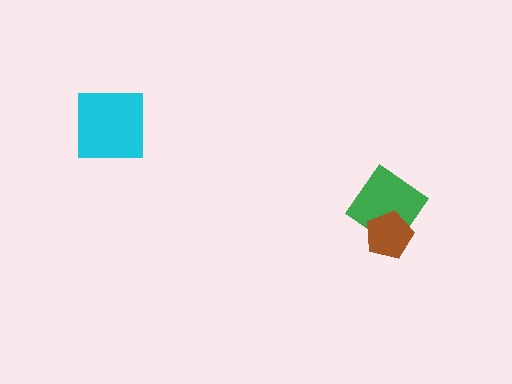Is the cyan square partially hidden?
No, no other shape covers it.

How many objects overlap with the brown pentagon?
1 object overlaps with the brown pentagon.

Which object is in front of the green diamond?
The brown pentagon is in front of the green diamond.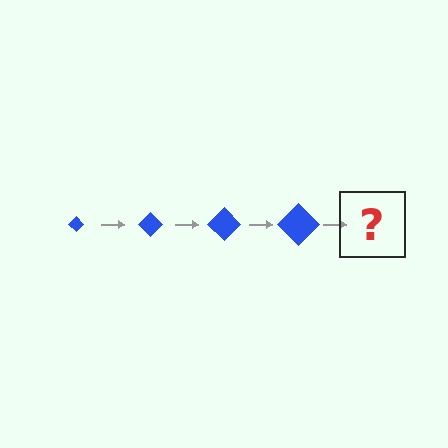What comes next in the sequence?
The next element should be a blue diamond, larger than the previous one.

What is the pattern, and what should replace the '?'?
The pattern is that the diamond gets progressively larger each step. The '?' should be a blue diamond, larger than the previous one.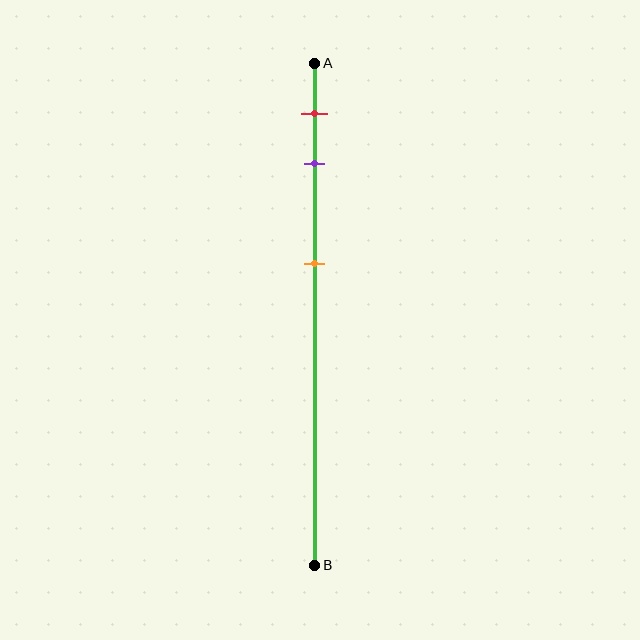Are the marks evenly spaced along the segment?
No, the marks are not evenly spaced.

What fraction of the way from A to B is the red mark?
The red mark is approximately 10% (0.1) of the way from A to B.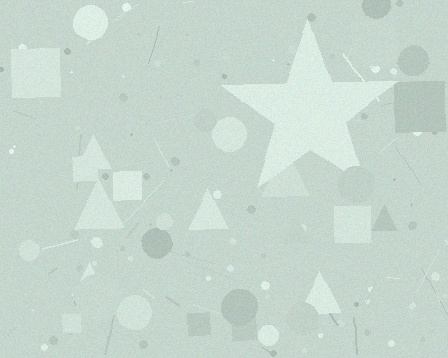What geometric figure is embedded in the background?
A star is embedded in the background.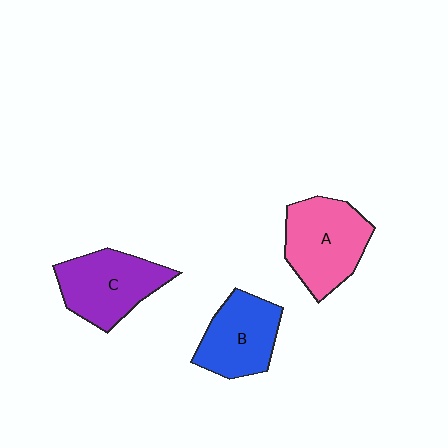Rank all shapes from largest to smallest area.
From largest to smallest: A (pink), C (purple), B (blue).